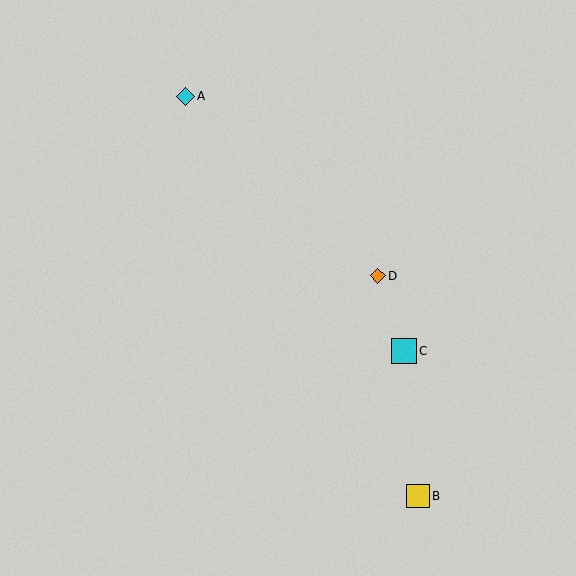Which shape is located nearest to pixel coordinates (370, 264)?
The orange diamond (labeled D) at (378, 276) is nearest to that location.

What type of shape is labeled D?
Shape D is an orange diamond.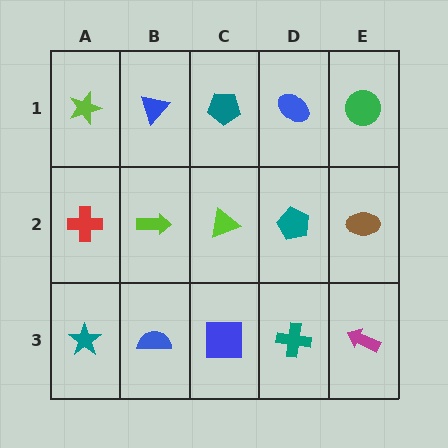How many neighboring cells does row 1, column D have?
3.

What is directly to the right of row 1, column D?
A green circle.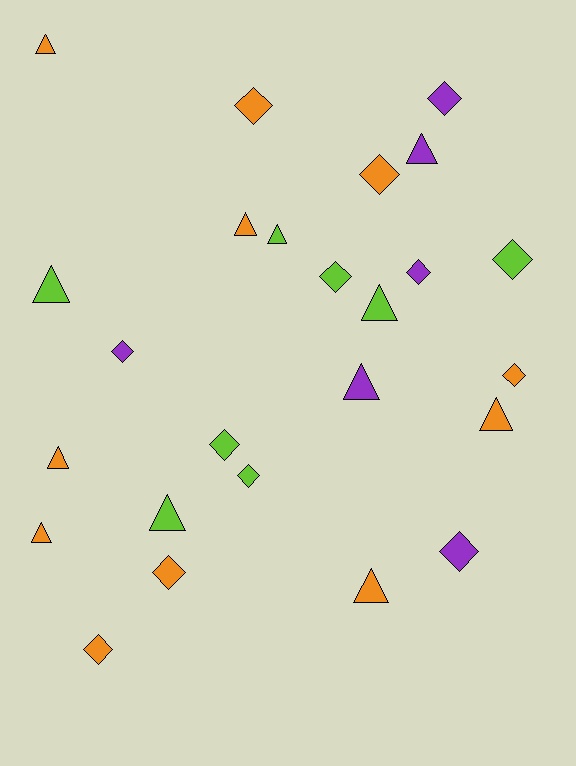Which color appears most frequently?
Orange, with 11 objects.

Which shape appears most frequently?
Diamond, with 13 objects.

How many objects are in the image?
There are 25 objects.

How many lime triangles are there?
There are 4 lime triangles.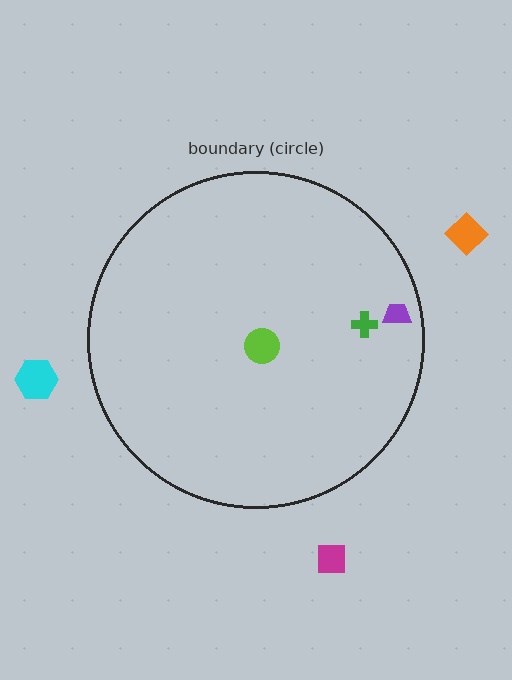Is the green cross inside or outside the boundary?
Inside.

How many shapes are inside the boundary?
3 inside, 3 outside.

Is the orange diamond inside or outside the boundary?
Outside.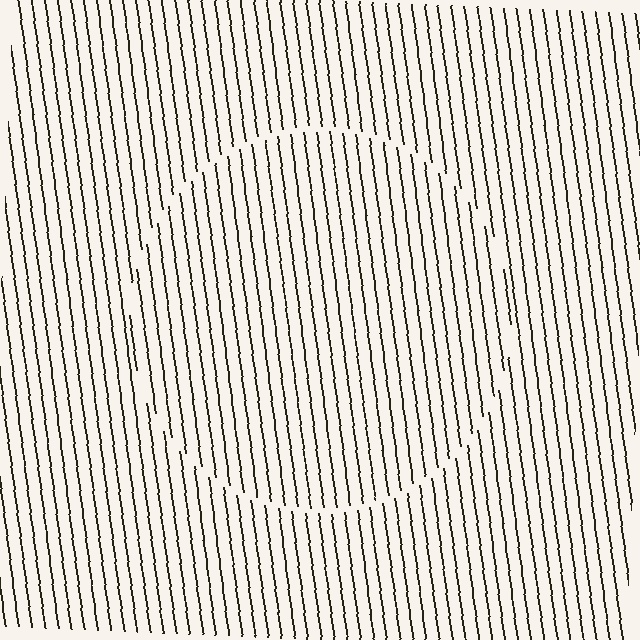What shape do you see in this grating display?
An illusory circle. The interior of the shape contains the same grating, shifted by half a period — the contour is defined by the phase discontinuity where line-ends from the inner and outer gratings abut.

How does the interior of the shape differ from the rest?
The interior of the shape contains the same grating, shifted by half a period — the contour is defined by the phase discontinuity where line-ends from the inner and outer gratings abut.